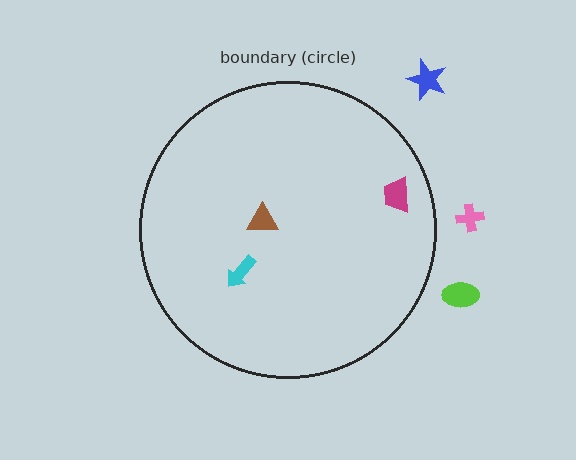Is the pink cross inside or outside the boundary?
Outside.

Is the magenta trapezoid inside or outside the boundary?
Inside.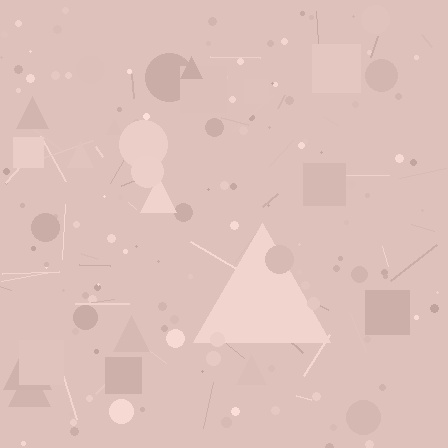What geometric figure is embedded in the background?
A triangle is embedded in the background.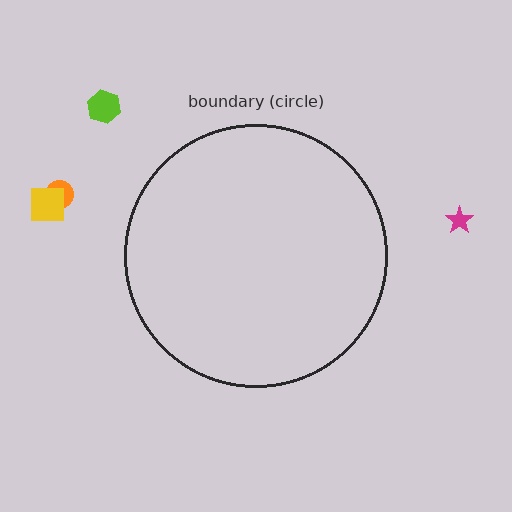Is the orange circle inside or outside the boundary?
Outside.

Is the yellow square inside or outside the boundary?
Outside.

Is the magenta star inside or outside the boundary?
Outside.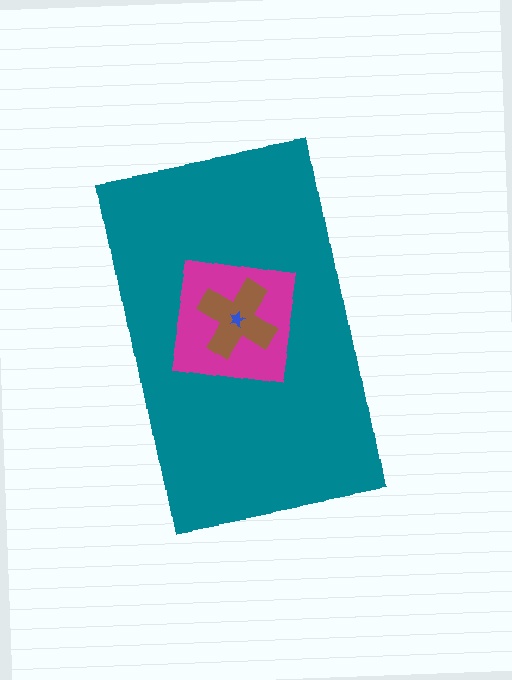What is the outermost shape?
The teal rectangle.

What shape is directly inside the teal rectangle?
The magenta square.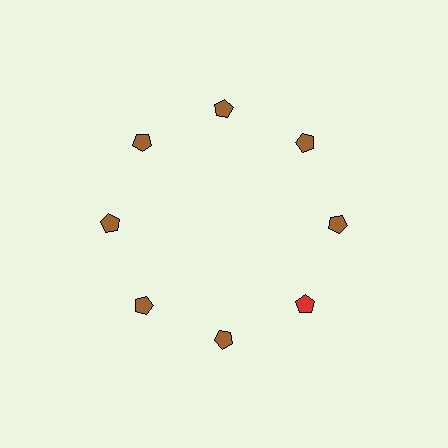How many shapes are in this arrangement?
There are 8 shapes arranged in a ring pattern.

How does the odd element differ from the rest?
It has a different color: red instead of brown.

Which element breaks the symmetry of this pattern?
The red pentagon at roughly the 4 o'clock position breaks the symmetry. All other shapes are brown pentagons.